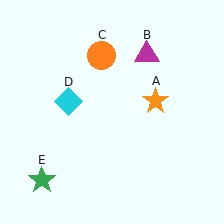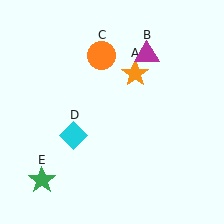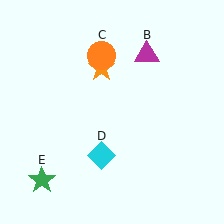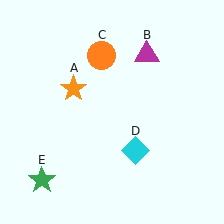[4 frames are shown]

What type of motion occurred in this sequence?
The orange star (object A), cyan diamond (object D) rotated counterclockwise around the center of the scene.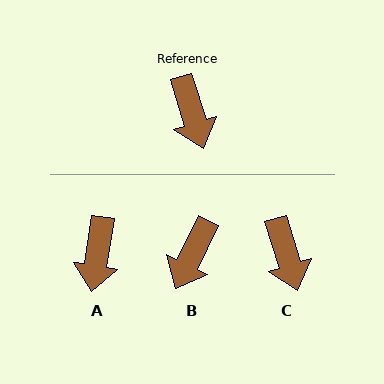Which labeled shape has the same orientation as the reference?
C.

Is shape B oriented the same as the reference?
No, it is off by about 44 degrees.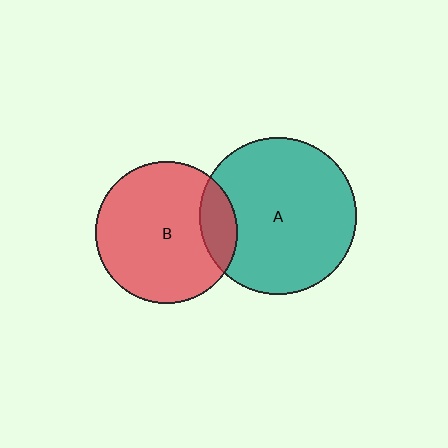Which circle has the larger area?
Circle A (teal).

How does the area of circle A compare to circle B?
Approximately 1.2 times.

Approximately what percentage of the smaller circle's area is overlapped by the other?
Approximately 15%.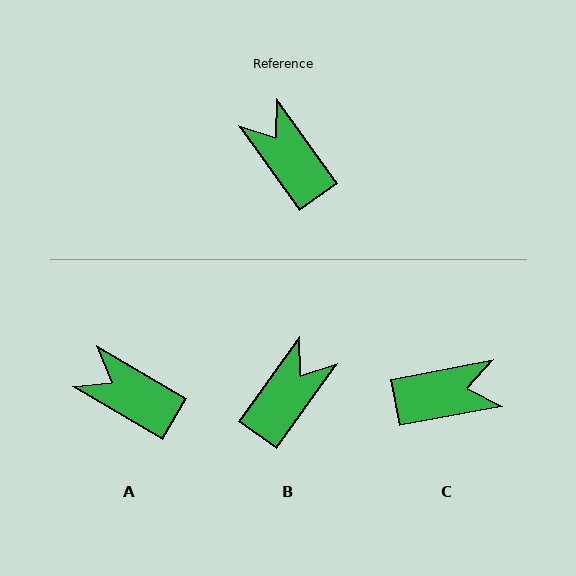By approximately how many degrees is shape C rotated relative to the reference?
Approximately 115 degrees clockwise.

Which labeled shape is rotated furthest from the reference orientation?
C, about 115 degrees away.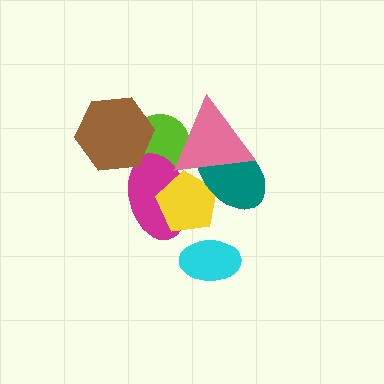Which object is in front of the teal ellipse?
The pink triangle is in front of the teal ellipse.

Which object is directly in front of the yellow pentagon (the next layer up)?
The teal ellipse is directly in front of the yellow pentagon.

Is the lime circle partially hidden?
Yes, it is partially covered by another shape.